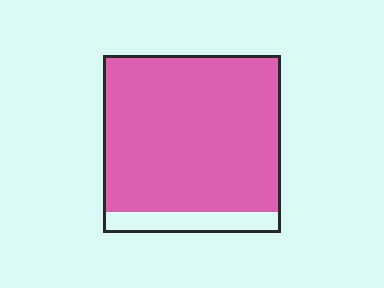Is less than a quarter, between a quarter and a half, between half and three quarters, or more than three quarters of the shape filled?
More than three quarters.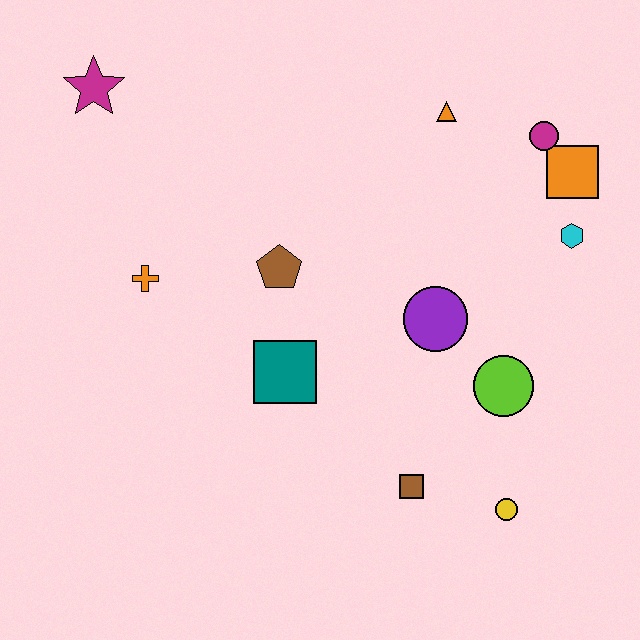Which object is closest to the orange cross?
The brown pentagon is closest to the orange cross.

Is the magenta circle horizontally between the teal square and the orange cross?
No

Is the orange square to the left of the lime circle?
No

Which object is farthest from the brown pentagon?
The yellow circle is farthest from the brown pentagon.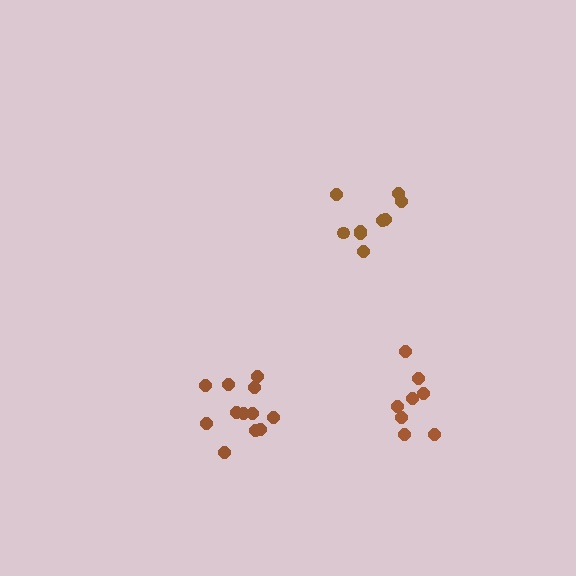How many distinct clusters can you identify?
There are 3 distinct clusters.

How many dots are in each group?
Group 1: 8 dots, Group 2: 9 dots, Group 3: 12 dots (29 total).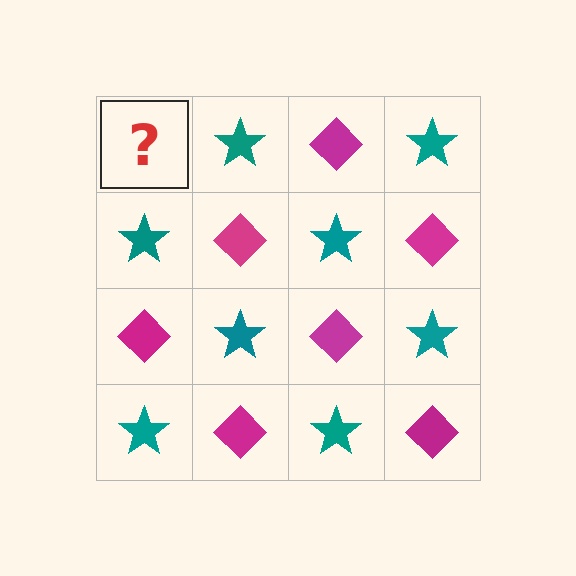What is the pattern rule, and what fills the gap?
The rule is that it alternates magenta diamond and teal star in a checkerboard pattern. The gap should be filled with a magenta diamond.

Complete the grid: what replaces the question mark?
The question mark should be replaced with a magenta diamond.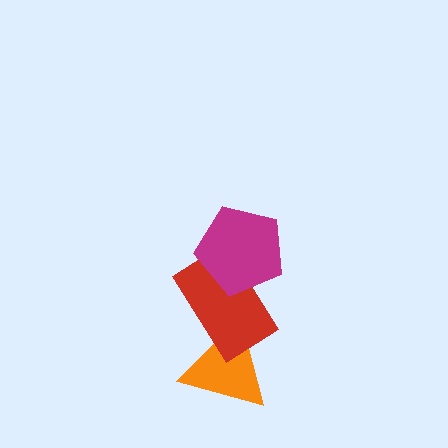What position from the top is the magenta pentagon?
The magenta pentagon is 1st from the top.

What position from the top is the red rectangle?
The red rectangle is 2nd from the top.